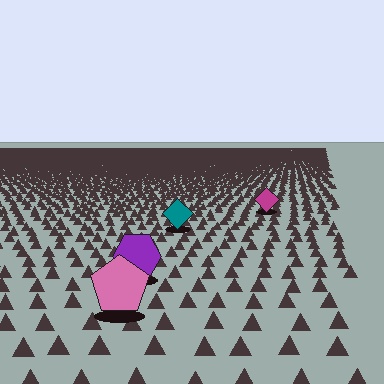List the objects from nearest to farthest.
From nearest to farthest: the pink pentagon, the purple hexagon, the teal diamond, the magenta diamond.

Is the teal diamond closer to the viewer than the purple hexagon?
No. The purple hexagon is closer — you can tell from the texture gradient: the ground texture is coarser near it.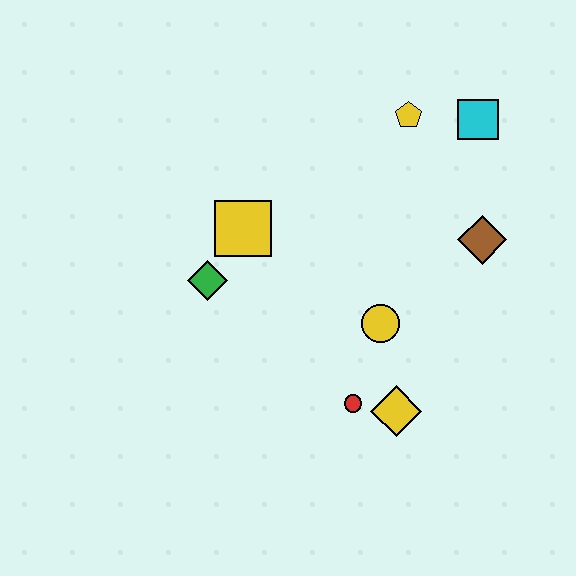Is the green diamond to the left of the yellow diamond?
Yes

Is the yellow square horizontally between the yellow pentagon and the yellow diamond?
No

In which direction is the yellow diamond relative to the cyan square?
The yellow diamond is below the cyan square.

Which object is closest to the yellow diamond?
The red circle is closest to the yellow diamond.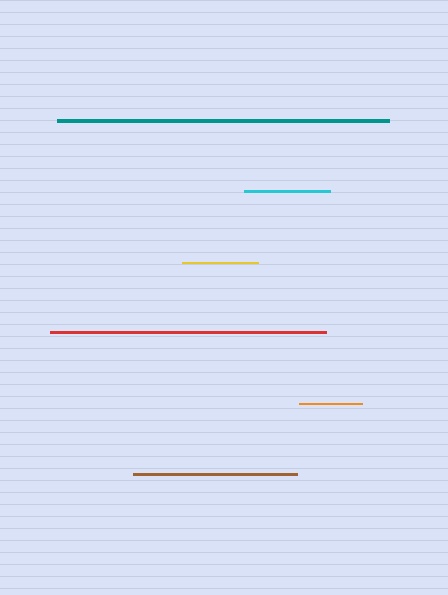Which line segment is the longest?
The teal line is the longest at approximately 332 pixels.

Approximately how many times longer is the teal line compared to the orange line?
The teal line is approximately 5.2 times the length of the orange line.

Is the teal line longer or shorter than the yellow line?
The teal line is longer than the yellow line.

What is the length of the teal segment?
The teal segment is approximately 332 pixels long.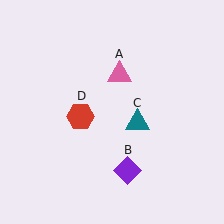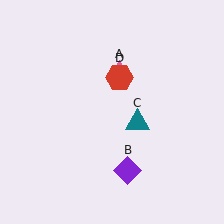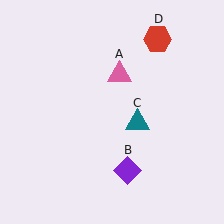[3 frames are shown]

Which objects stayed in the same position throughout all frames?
Pink triangle (object A) and purple diamond (object B) and teal triangle (object C) remained stationary.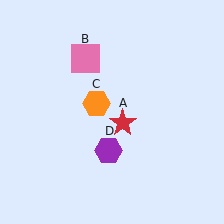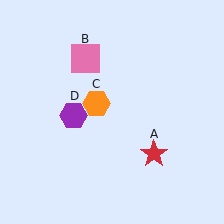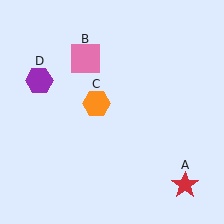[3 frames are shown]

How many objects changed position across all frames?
2 objects changed position: red star (object A), purple hexagon (object D).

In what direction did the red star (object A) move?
The red star (object A) moved down and to the right.